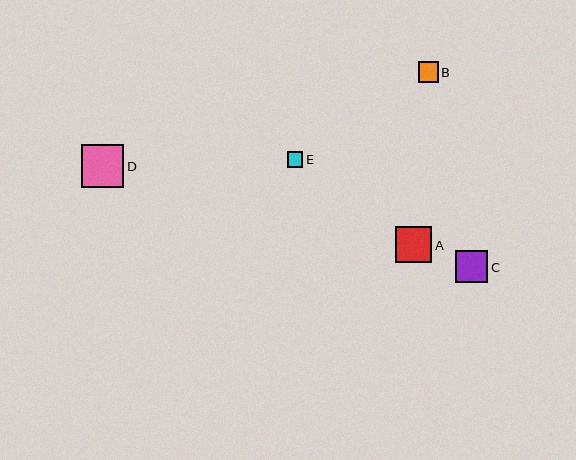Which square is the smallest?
Square E is the smallest with a size of approximately 15 pixels.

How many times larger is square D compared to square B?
Square D is approximately 2.1 times the size of square B.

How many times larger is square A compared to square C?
Square A is approximately 1.1 times the size of square C.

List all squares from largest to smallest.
From largest to smallest: D, A, C, B, E.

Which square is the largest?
Square D is the largest with a size of approximately 42 pixels.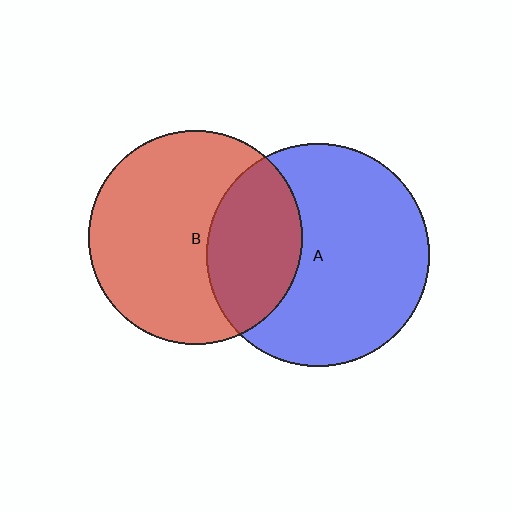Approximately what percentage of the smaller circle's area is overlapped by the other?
Approximately 35%.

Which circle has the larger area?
Circle A (blue).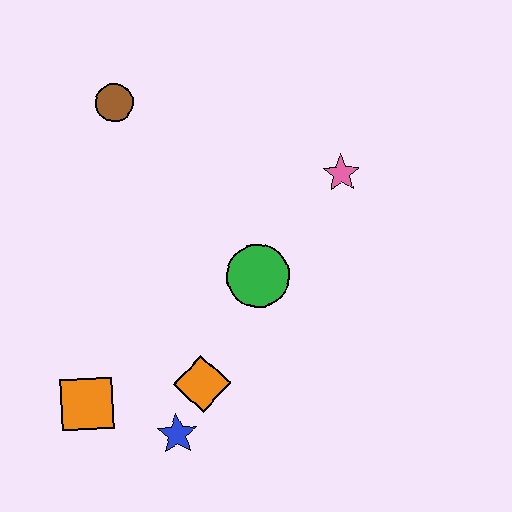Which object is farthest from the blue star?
The brown circle is farthest from the blue star.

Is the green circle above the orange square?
Yes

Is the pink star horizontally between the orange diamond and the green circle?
No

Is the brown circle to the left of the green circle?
Yes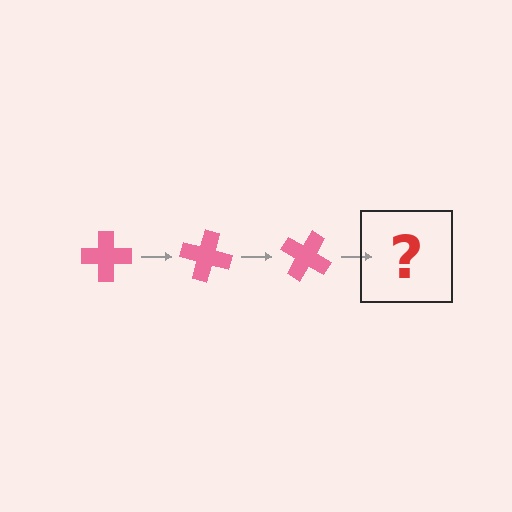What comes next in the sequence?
The next element should be a pink cross rotated 45 degrees.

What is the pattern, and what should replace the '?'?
The pattern is that the cross rotates 15 degrees each step. The '?' should be a pink cross rotated 45 degrees.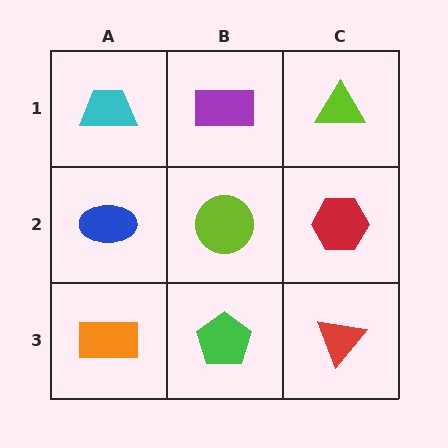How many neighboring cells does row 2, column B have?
4.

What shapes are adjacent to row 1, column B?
A lime circle (row 2, column B), a cyan trapezoid (row 1, column A), a lime triangle (row 1, column C).